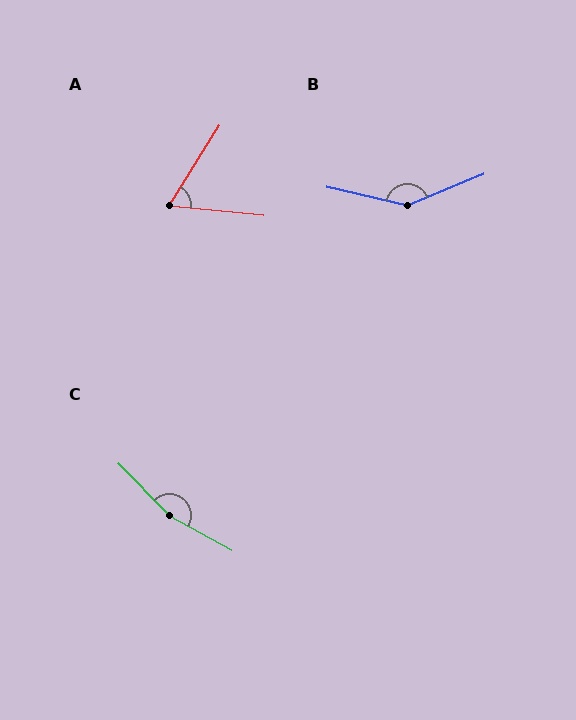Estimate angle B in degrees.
Approximately 144 degrees.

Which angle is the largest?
C, at approximately 163 degrees.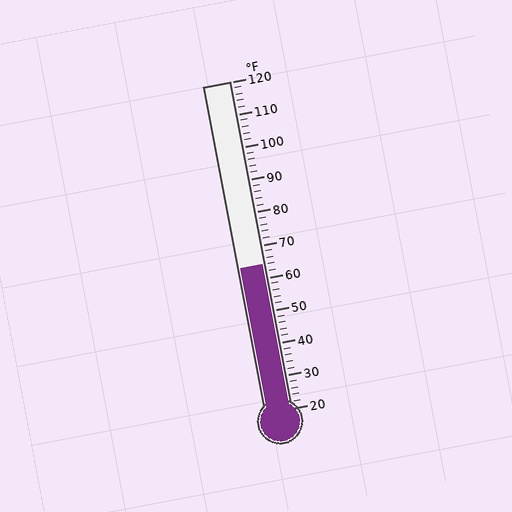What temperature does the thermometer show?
The thermometer shows approximately 64°F.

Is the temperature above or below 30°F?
The temperature is above 30°F.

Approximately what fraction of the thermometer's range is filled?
The thermometer is filled to approximately 45% of its range.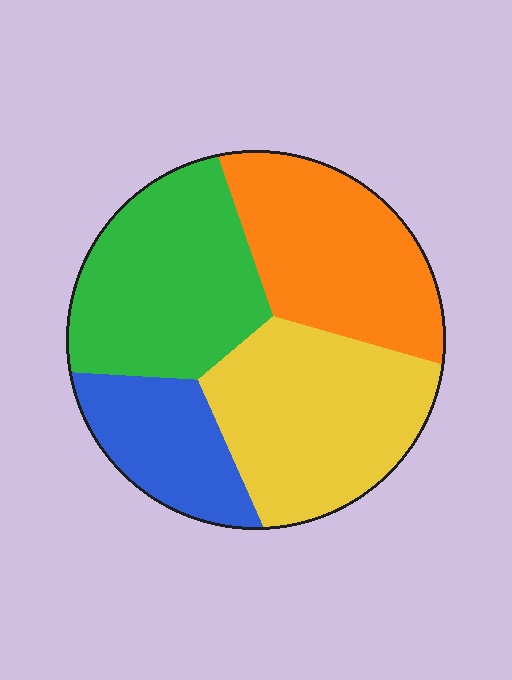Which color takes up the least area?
Blue, at roughly 15%.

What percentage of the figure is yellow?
Yellow takes up about one third (1/3) of the figure.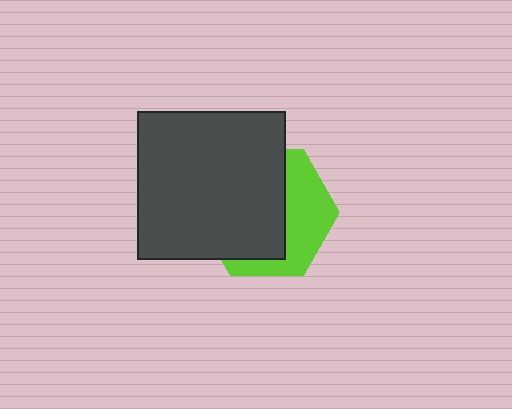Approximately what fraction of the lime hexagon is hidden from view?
Roughly 60% of the lime hexagon is hidden behind the dark gray square.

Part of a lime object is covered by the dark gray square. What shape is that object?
It is a hexagon.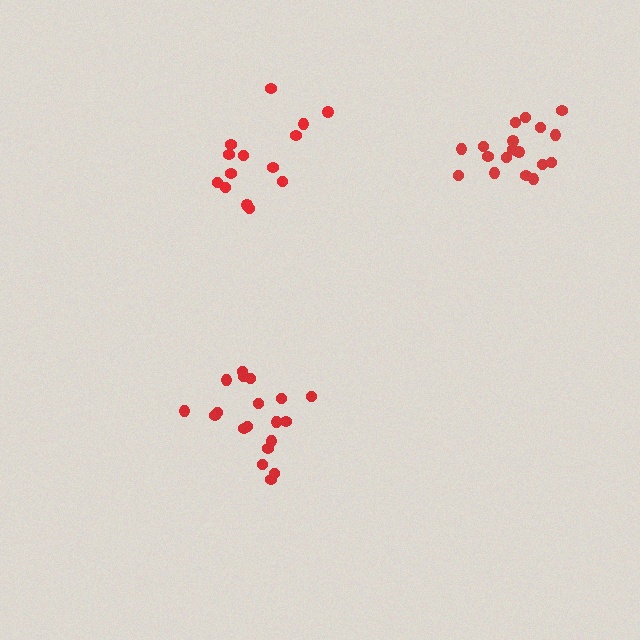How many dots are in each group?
Group 1: 14 dots, Group 2: 19 dots, Group 3: 19 dots (52 total).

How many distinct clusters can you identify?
There are 3 distinct clusters.